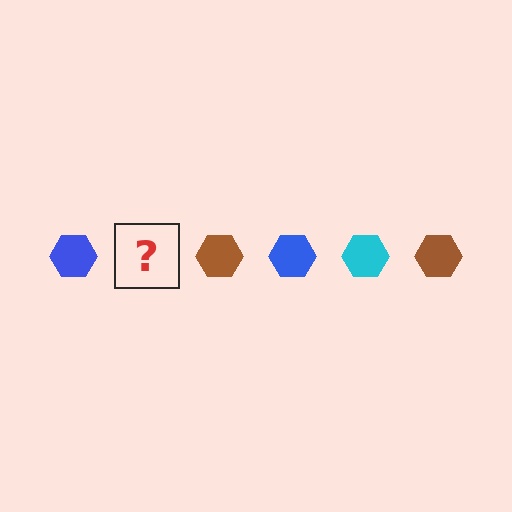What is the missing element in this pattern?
The missing element is a cyan hexagon.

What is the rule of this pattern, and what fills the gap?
The rule is that the pattern cycles through blue, cyan, brown hexagons. The gap should be filled with a cyan hexagon.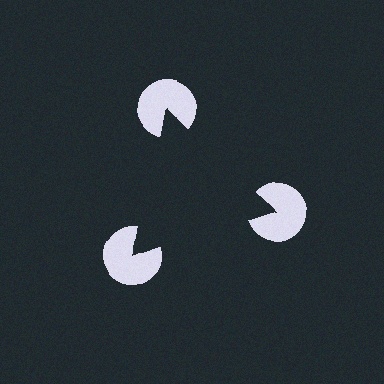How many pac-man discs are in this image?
There are 3 — one at each vertex of the illusory triangle.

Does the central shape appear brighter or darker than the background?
It typically appears slightly darker than the background, even though no actual brightness change is drawn.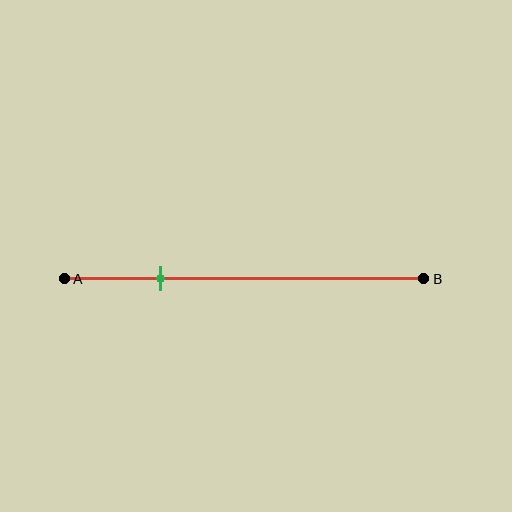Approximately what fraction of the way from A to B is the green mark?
The green mark is approximately 25% of the way from A to B.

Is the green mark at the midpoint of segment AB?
No, the mark is at about 25% from A, not at the 50% midpoint.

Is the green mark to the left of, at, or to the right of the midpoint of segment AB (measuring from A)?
The green mark is to the left of the midpoint of segment AB.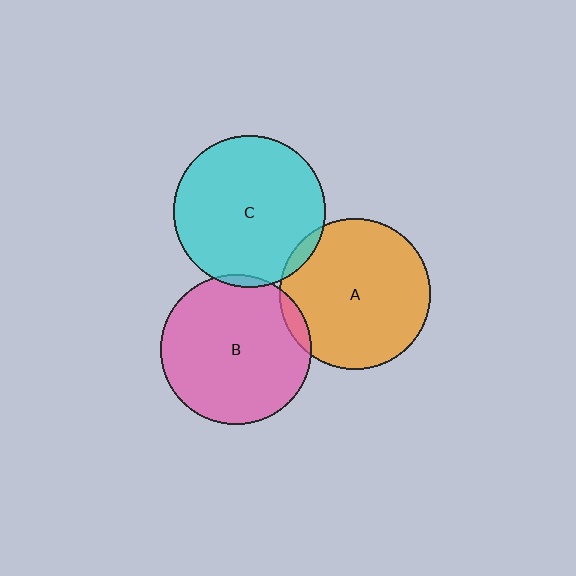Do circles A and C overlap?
Yes.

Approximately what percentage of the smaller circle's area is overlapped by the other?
Approximately 5%.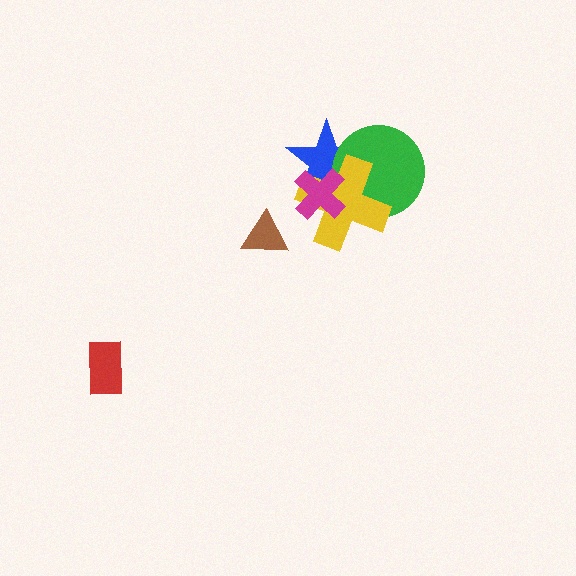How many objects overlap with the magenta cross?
3 objects overlap with the magenta cross.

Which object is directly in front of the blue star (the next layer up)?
The green circle is directly in front of the blue star.